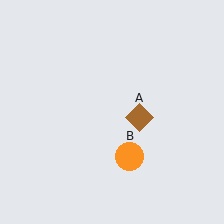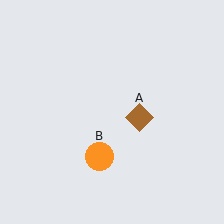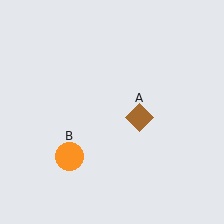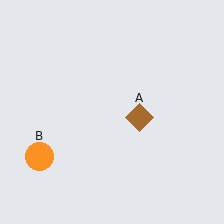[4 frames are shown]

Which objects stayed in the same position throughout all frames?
Brown diamond (object A) remained stationary.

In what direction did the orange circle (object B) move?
The orange circle (object B) moved left.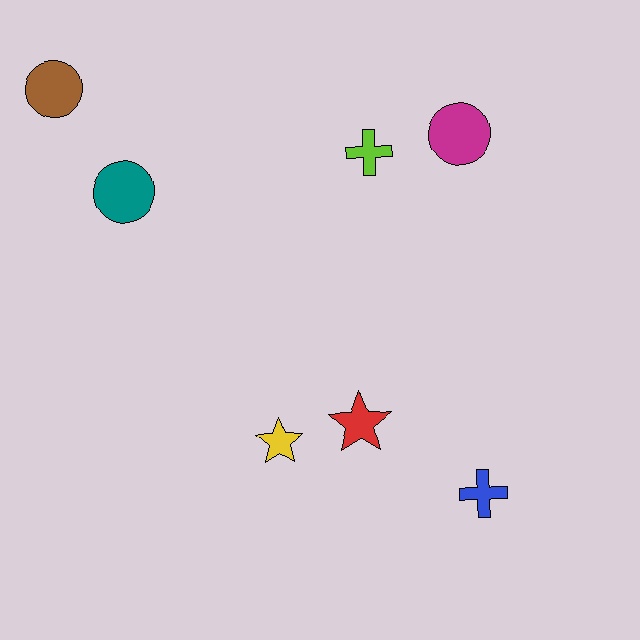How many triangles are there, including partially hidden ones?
There are no triangles.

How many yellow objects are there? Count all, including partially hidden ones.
There is 1 yellow object.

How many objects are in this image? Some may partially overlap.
There are 7 objects.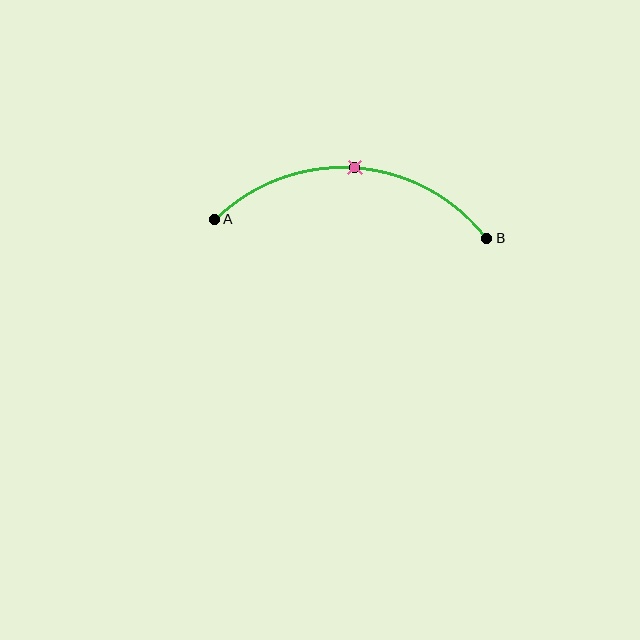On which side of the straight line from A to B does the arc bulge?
The arc bulges above the straight line connecting A and B.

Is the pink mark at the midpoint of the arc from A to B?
Yes. The pink mark lies on the arc at equal arc-length from both A and B — it is the arc midpoint.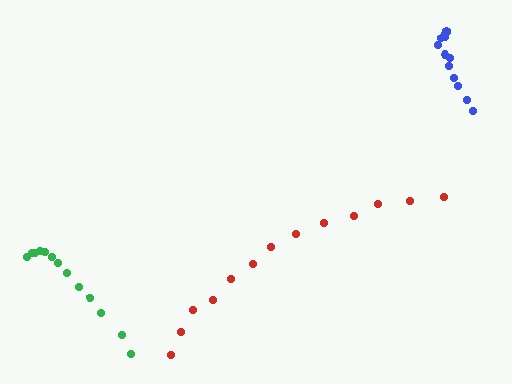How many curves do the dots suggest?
There are 3 distinct paths.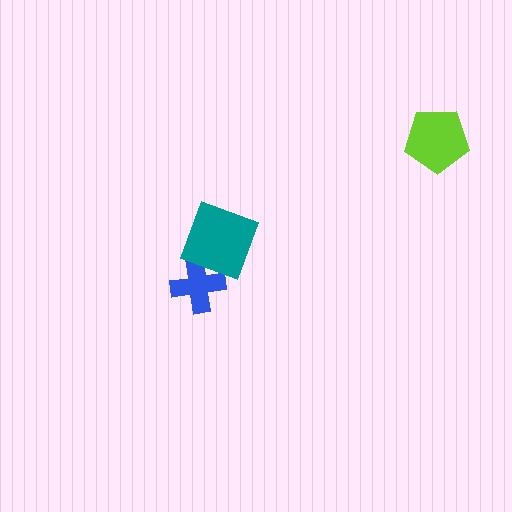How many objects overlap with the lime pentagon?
0 objects overlap with the lime pentagon.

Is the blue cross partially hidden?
Yes, it is partially covered by another shape.